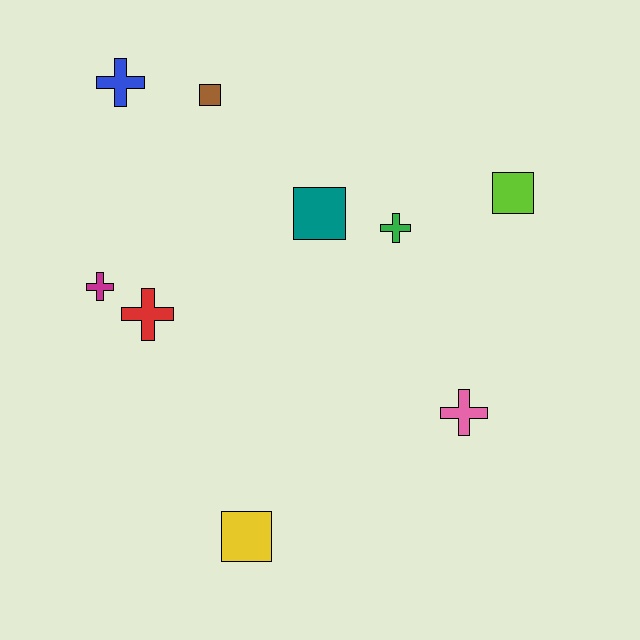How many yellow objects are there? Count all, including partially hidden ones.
There is 1 yellow object.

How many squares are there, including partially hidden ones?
There are 4 squares.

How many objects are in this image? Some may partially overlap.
There are 9 objects.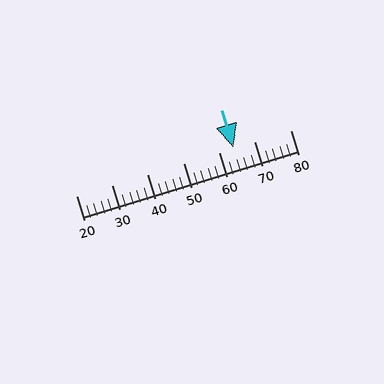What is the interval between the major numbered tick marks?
The major tick marks are spaced 10 units apart.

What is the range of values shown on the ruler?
The ruler shows values from 20 to 80.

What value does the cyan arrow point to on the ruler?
The cyan arrow points to approximately 64.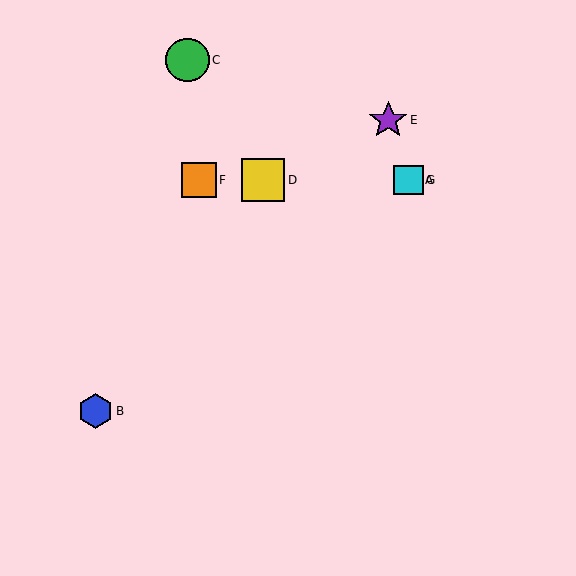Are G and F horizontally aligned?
Yes, both are at y≈180.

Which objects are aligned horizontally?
Objects A, D, F, G are aligned horizontally.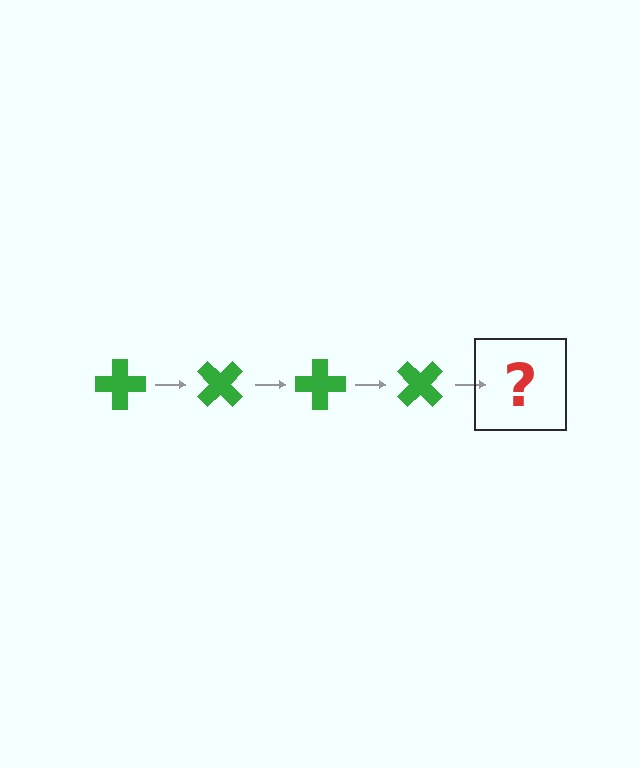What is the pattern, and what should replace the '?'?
The pattern is that the cross rotates 45 degrees each step. The '?' should be a green cross rotated 180 degrees.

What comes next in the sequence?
The next element should be a green cross rotated 180 degrees.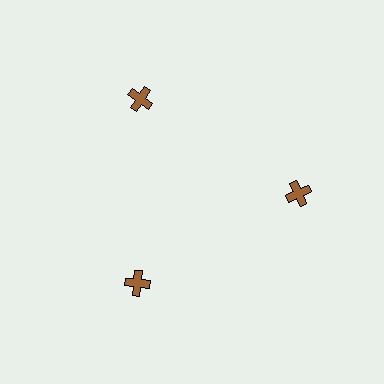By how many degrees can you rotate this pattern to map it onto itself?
The pattern maps onto itself every 120 degrees of rotation.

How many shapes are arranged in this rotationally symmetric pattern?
There are 3 shapes, arranged in 3 groups of 1.